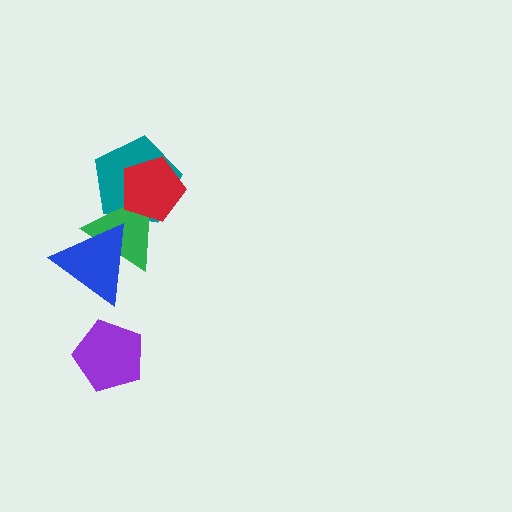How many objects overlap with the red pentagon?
2 objects overlap with the red pentagon.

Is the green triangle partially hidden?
Yes, it is partially covered by another shape.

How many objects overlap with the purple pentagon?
0 objects overlap with the purple pentagon.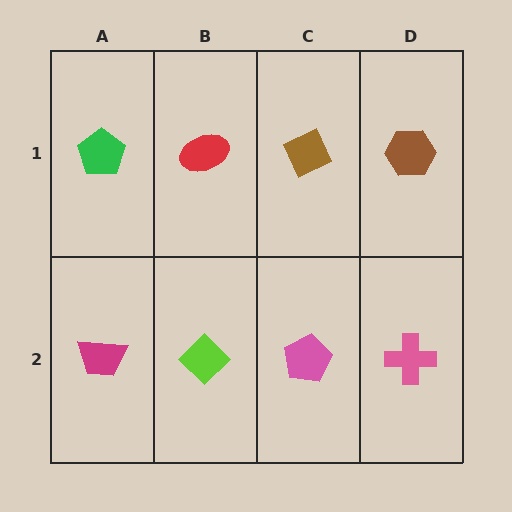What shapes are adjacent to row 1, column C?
A pink pentagon (row 2, column C), a red ellipse (row 1, column B), a brown hexagon (row 1, column D).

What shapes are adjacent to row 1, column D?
A pink cross (row 2, column D), a brown diamond (row 1, column C).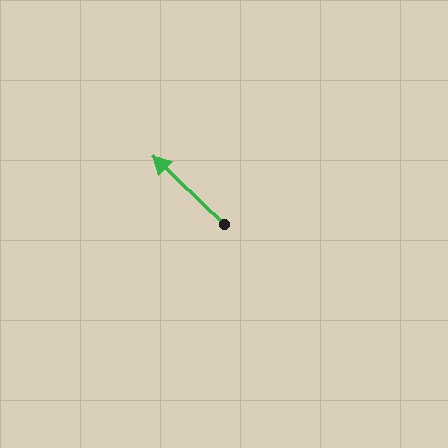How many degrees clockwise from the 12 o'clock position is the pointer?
Approximately 314 degrees.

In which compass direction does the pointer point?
Northwest.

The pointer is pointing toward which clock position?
Roughly 10 o'clock.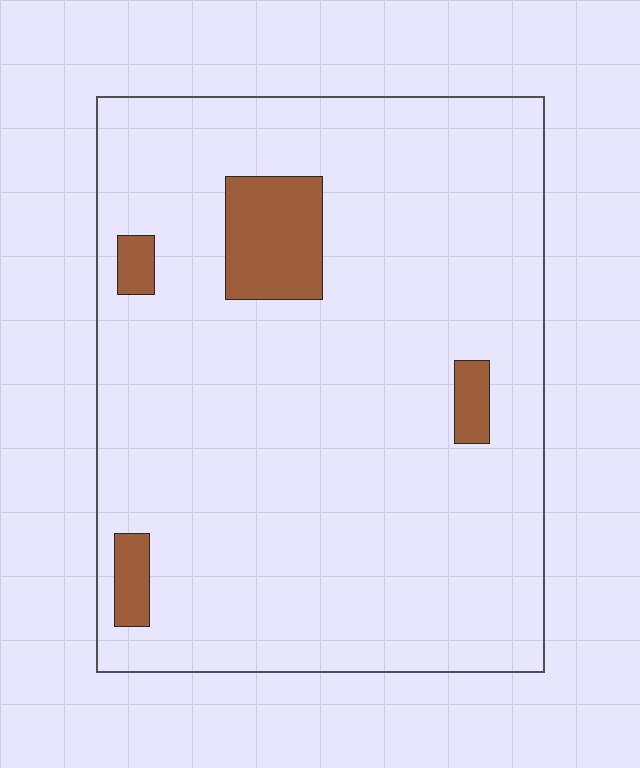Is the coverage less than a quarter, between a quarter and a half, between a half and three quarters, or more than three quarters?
Less than a quarter.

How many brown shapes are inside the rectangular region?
4.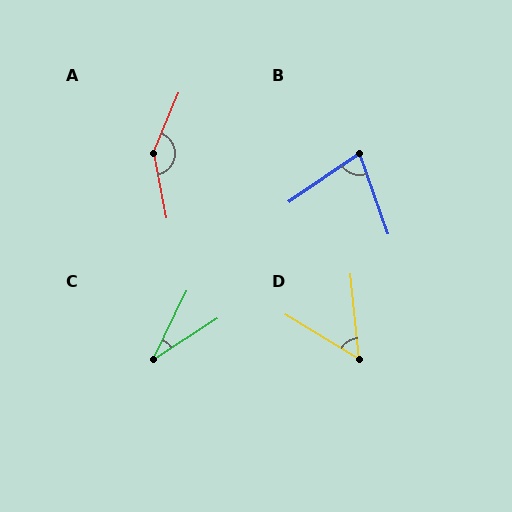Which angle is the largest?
A, at approximately 147 degrees.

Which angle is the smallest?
C, at approximately 31 degrees.